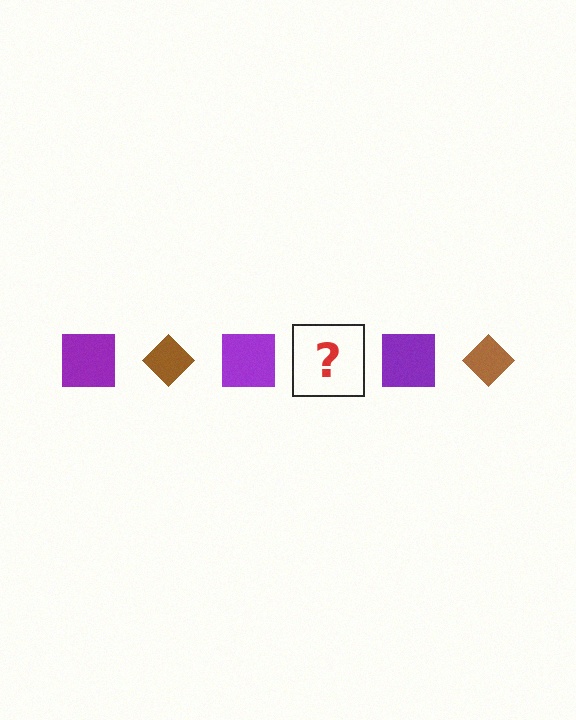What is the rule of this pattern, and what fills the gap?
The rule is that the pattern alternates between purple square and brown diamond. The gap should be filled with a brown diamond.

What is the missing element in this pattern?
The missing element is a brown diamond.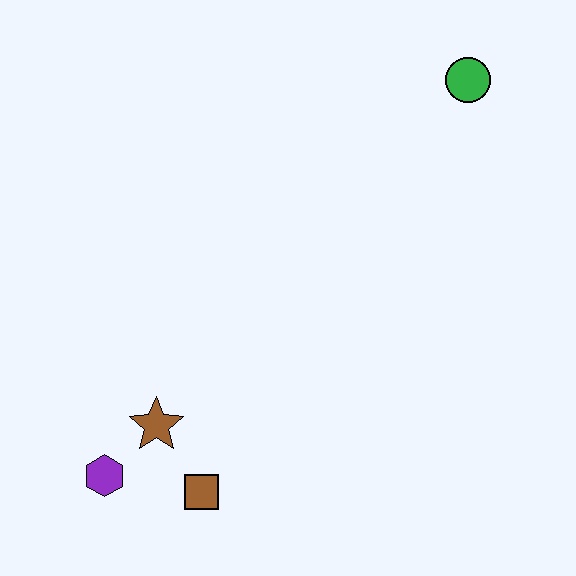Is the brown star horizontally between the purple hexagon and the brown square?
Yes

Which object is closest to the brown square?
The brown star is closest to the brown square.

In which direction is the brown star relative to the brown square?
The brown star is above the brown square.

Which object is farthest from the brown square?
The green circle is farthest from the brown square.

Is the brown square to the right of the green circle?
No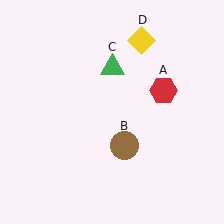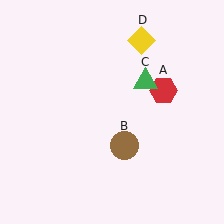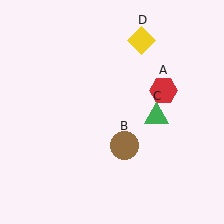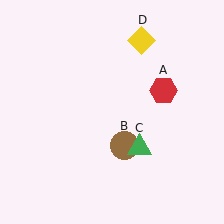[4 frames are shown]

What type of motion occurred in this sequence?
The green triangle (object C) rotated clockwise around the center of the scene.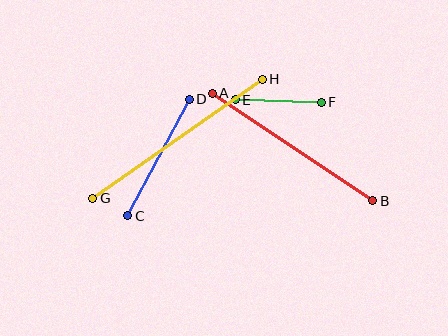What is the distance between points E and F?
The distance is approximately 86 pixels.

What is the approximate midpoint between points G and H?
The midpoint is at approximately (177, 139) pixels.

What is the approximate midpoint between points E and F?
The midpoint is at approximately (278, 101) pixels.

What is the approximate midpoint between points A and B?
The midpoint is at approximately (293, 147) pixels.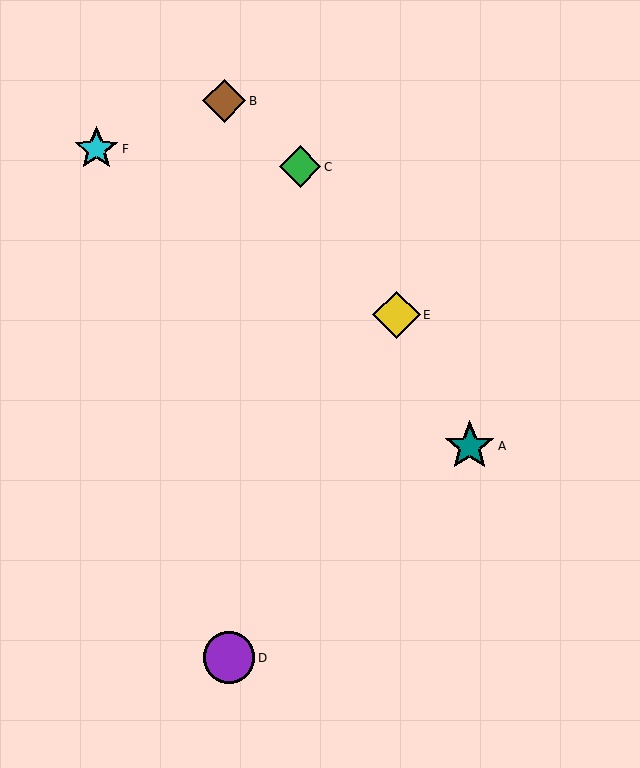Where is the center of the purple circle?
The center of the purple circle is at (229, 658).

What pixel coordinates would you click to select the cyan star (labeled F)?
Click at (96, 149) to select the cyan star F.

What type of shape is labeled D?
Shape D is a purple circle.